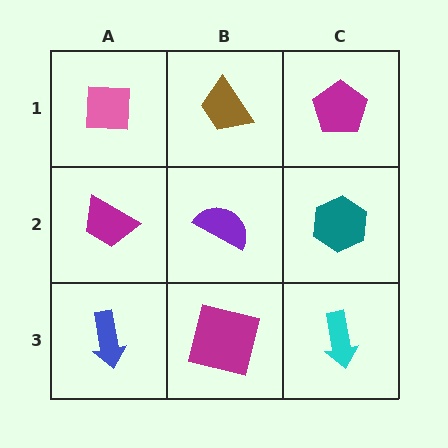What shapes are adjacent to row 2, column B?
A brown trapezoid (row 1, column B), a magenta square (row 3, column B), a magenta trapezoid (row 2, column A), a teal hexagon (row 2, column C).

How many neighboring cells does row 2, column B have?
4.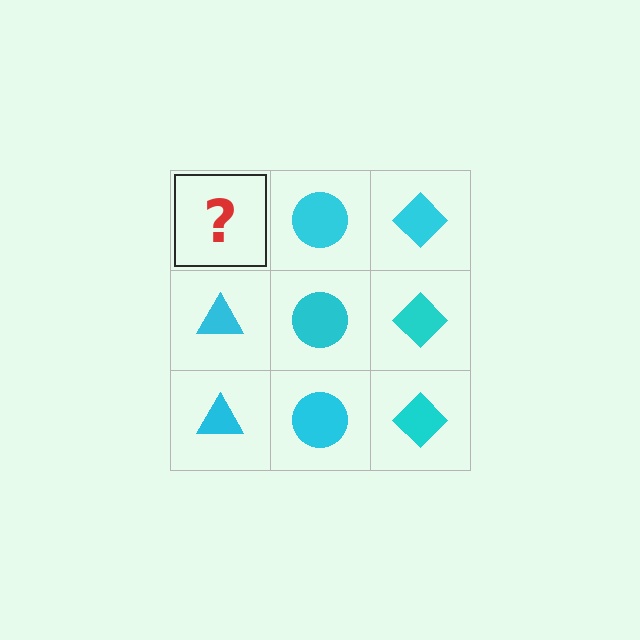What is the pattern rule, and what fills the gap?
The rule is that each column has a consistent shape. The gap should be filled with a cyan triangle.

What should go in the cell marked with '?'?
The missing cell should contain a cyan triangle.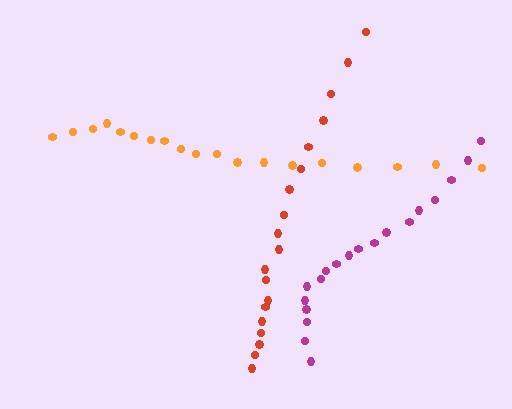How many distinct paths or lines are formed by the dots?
There are 3 distinct paths.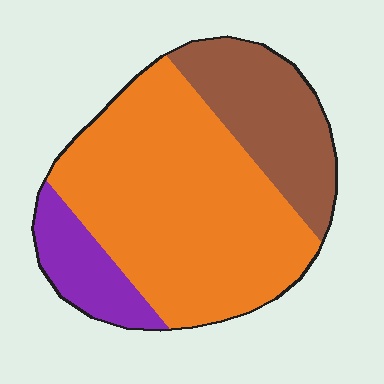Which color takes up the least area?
Purple, at roughly 15%.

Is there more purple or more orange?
Orange.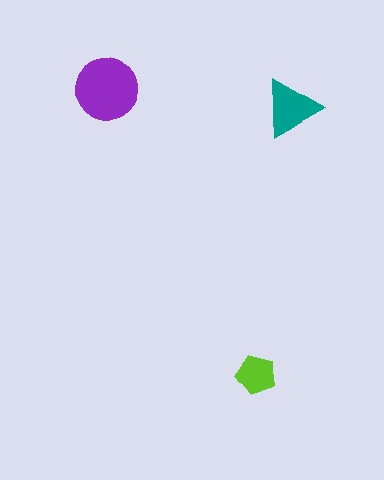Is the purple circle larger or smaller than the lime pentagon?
Larger.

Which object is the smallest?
The lime pentagon.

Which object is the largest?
The purple circle.